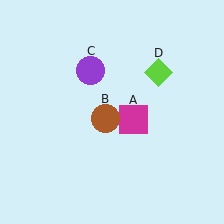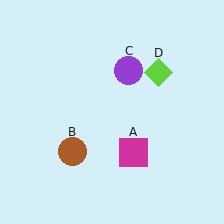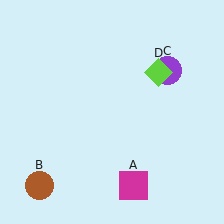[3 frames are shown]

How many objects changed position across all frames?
3 objects changed position: magenta square (object A), brown circle (object B), purple circle (object C).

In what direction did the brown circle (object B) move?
The brown circle (object B) moved down and to the left.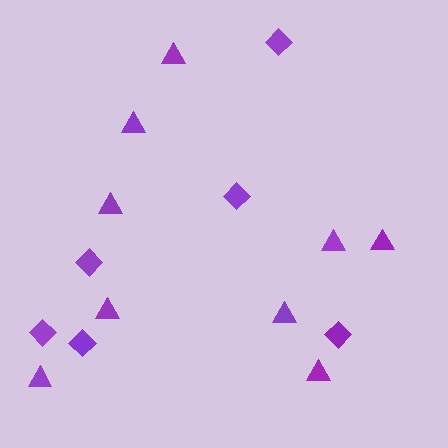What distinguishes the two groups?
There are 2 groups: one group of triangles (9) and one group of diamonds (6).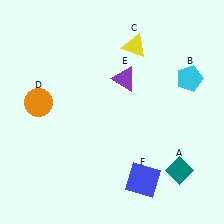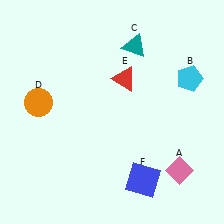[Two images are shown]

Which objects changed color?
A changed from teal to pink. C changed from yellow to teal. E changed from purple to red.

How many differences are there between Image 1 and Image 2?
There are 3 differences between the two images.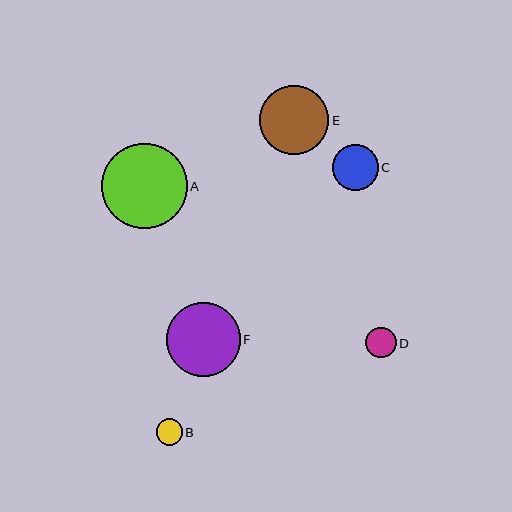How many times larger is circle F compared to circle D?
Circle F is approximately 2.4 times the size of circle D.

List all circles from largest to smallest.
From largest to smallest: A, F, E, C, D, B.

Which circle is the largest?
Circle A is the largest with a size of approximately 85 pixels.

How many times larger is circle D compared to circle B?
Circle D is approximately 1.2 times the size of circle B.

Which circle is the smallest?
Circle B is the smallest with a size of approximately 26 pixels.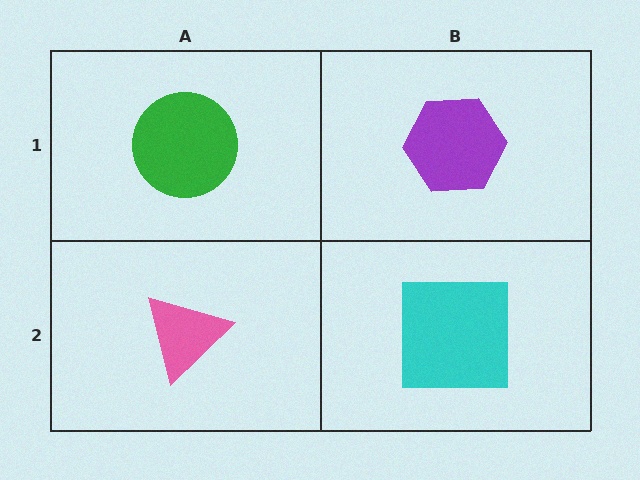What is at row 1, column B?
A purple hexagon.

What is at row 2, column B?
A cyan square.